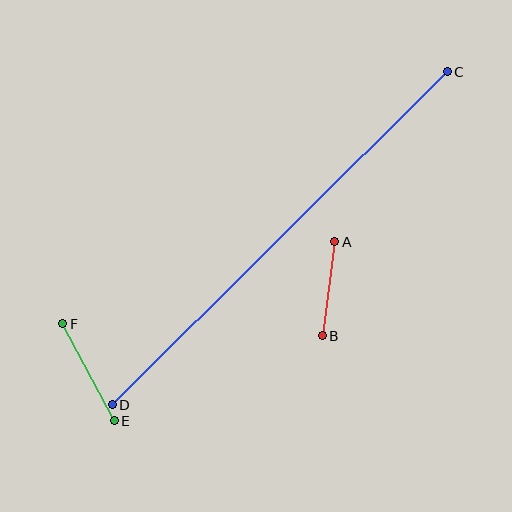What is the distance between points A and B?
The distance is approximately 95 pixels.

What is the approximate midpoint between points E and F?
The midpoint is at approximately (89, 372) pixels.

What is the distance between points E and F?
The distance is approximately 110 pixels.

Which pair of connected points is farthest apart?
Points C and D are farthest apart.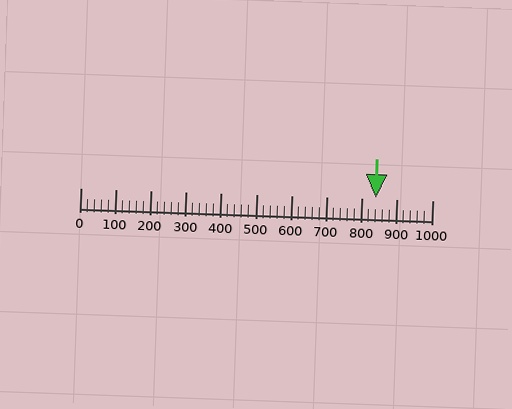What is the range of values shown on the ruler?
The ruler shows values from 0 to 1000.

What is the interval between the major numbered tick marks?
The major tick marks are spaced 100 units apart.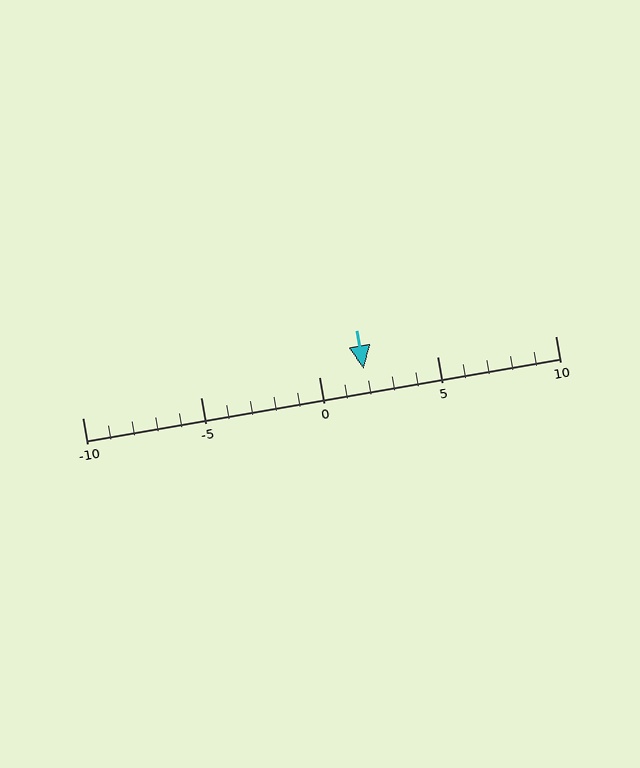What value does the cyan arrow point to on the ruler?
The cyan arrow points to approximately 2.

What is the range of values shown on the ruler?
The ruler shows values from -10 to 10.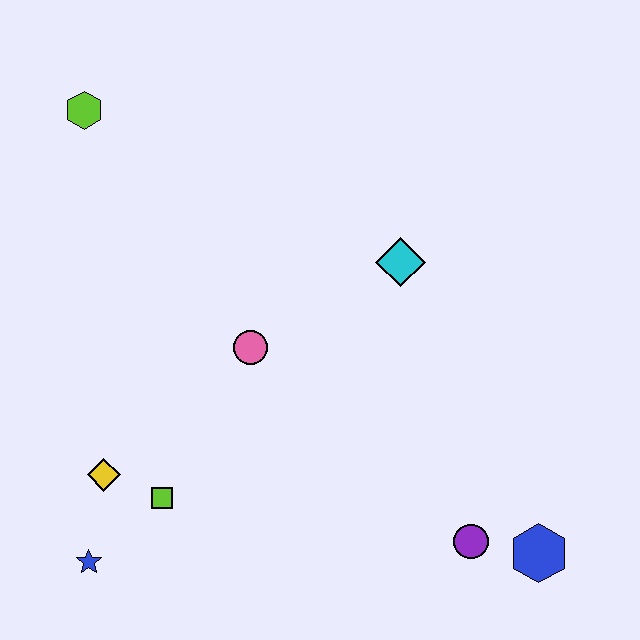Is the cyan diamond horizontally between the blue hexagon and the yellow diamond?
Yes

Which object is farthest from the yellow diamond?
The blue hexagon is farthest from the yellow diamond.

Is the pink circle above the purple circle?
Yes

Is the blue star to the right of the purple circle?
No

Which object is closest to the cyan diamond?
The pink circle is closest to the cyan diamond.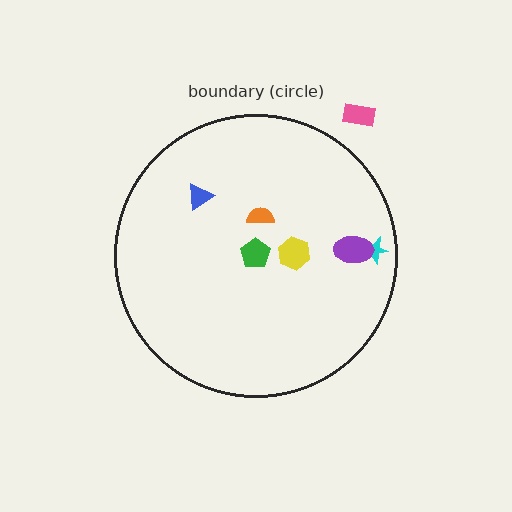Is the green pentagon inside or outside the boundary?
Inside.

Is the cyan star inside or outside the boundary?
Inside.